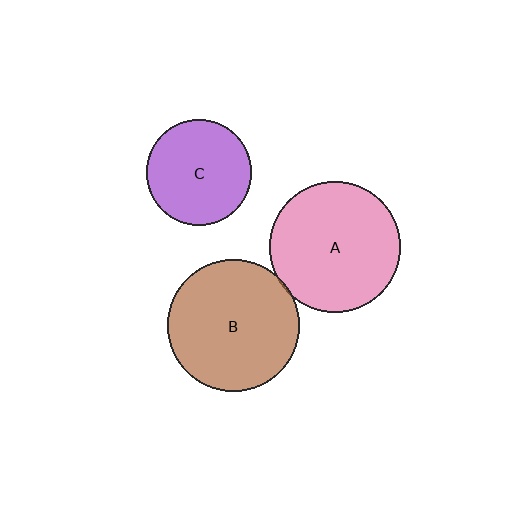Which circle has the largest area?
Circle A (pink).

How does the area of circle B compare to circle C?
Approximately 1.5 times.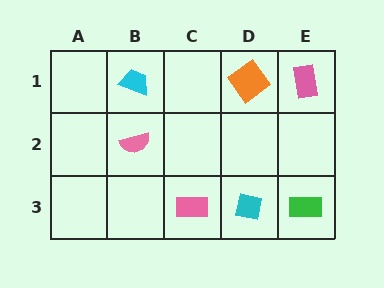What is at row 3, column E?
A green rectangle.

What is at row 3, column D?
A cyan square.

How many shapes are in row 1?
3 shapes.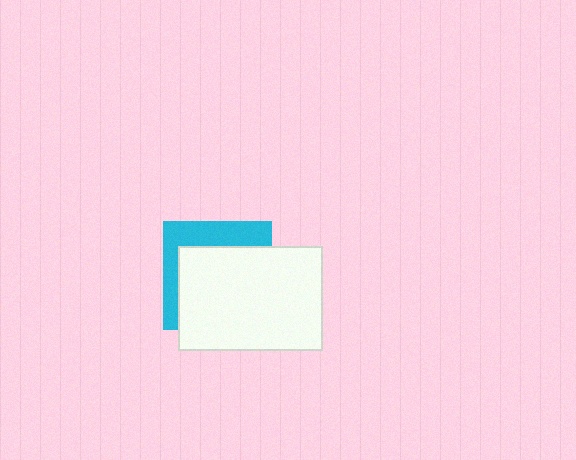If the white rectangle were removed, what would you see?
You would see the complete cyan square.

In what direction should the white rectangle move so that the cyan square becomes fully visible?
The white rectangle should move toward the lower-right. That is the shortest direction to clear the overlap and leave the cyan square fully visible.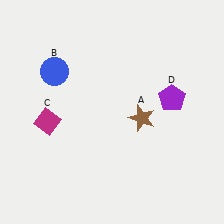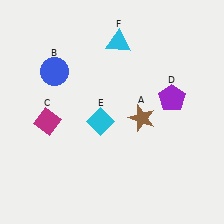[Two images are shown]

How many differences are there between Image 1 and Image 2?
There are 2 differences between the two images.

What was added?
A cyan diamond (E), a cyan triangle (F) were added in Image 2.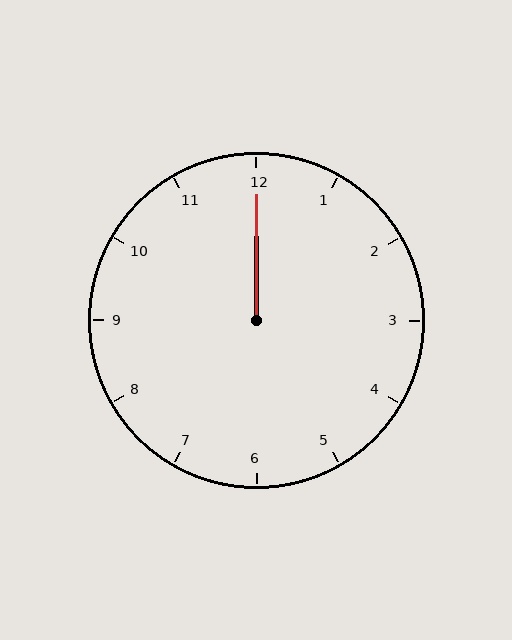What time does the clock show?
12:00.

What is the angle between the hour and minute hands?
Approximately 0 degrees.